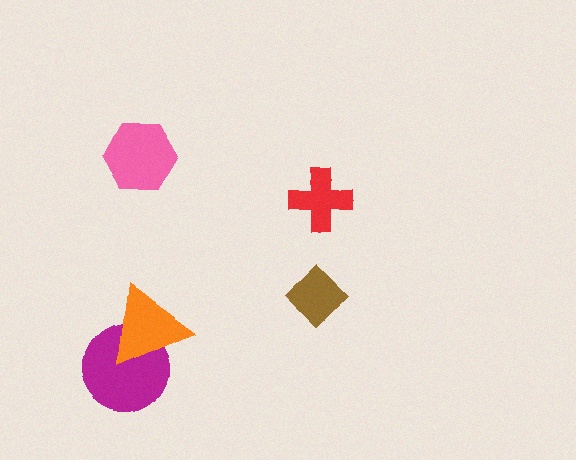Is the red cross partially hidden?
No, no other shape covers it.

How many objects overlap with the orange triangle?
1 object overlaps with the orange triangle.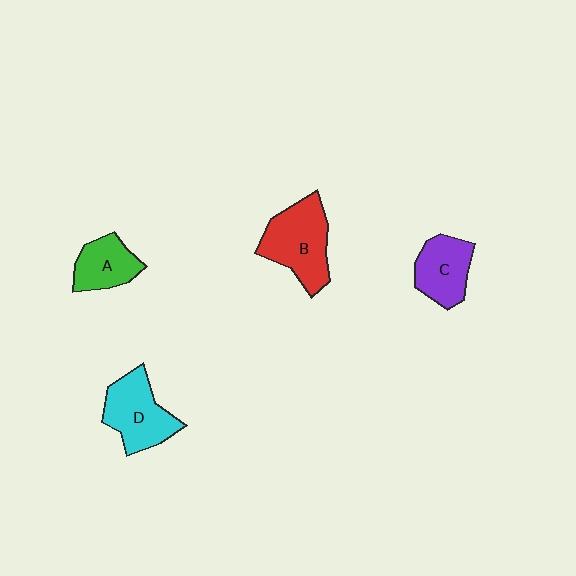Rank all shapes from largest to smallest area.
From largest to smallest: B (red), D (cyan), C (purple), A (green).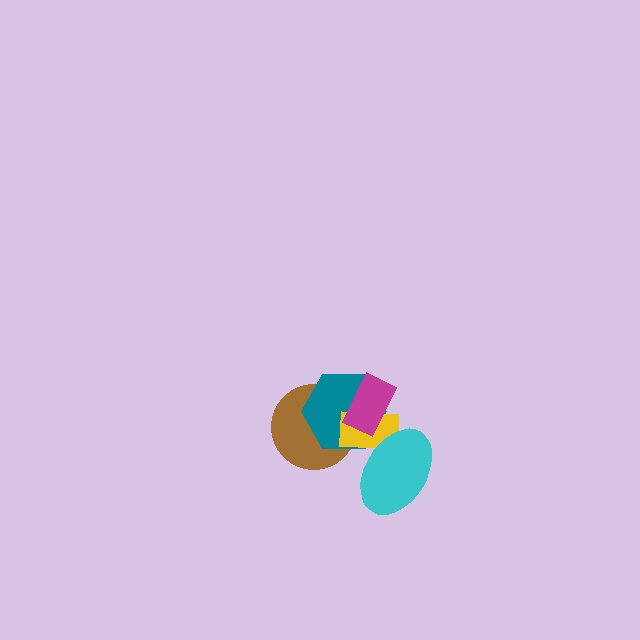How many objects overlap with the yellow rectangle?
4 objects overlap with the yellow rectangle.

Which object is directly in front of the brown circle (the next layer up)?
The teal hexagon is directly in front of the brown circle.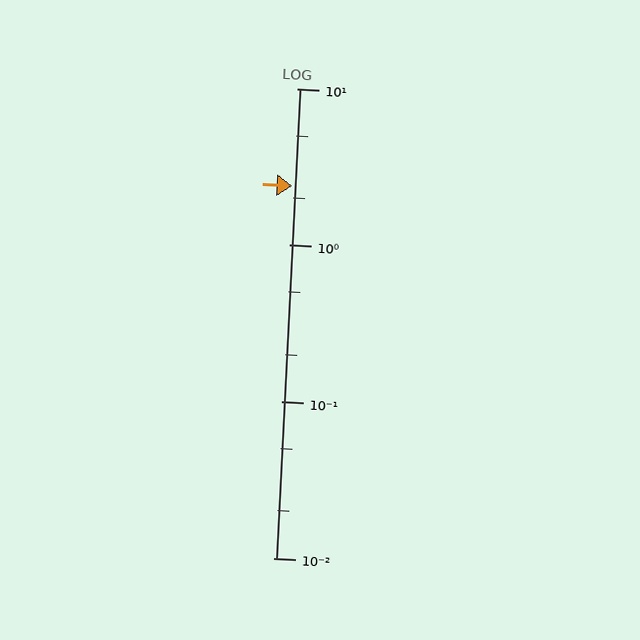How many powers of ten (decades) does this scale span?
The scale spans 3 decades, from 0.01 to 10.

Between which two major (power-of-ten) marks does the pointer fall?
The pointer is between 1 and 10.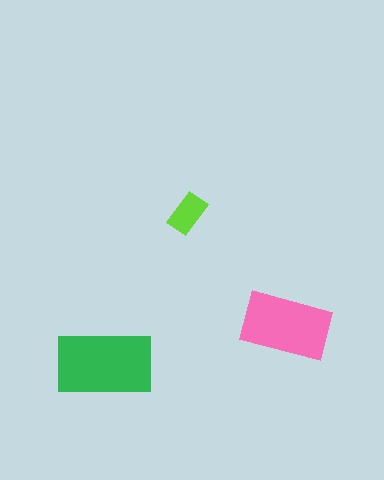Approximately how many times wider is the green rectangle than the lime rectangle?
About 2.5 times wider.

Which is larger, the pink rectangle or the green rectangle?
The green one.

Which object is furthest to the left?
The green rectangle is leftmost.